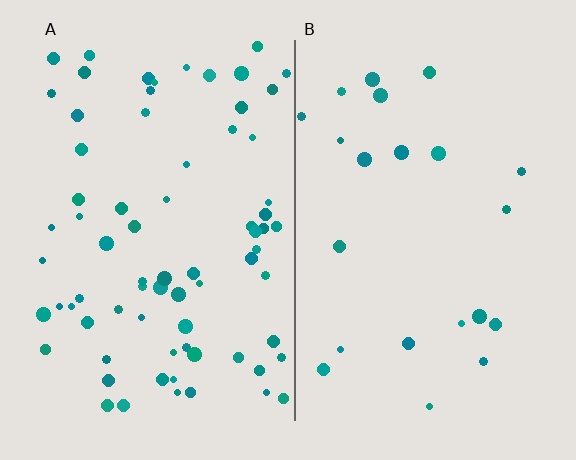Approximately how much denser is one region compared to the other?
Approximately 3.3× — region A over region B.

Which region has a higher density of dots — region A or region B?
A (the left).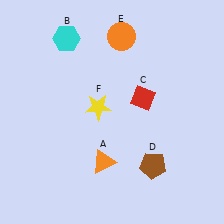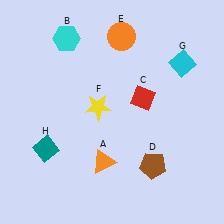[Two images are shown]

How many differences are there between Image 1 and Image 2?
There are 2 differences between the two images.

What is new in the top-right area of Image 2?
A cyan diamond (G) was added in the top-right area of Image 2.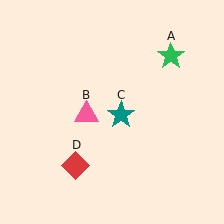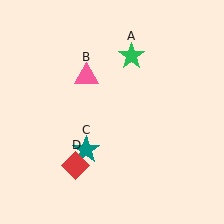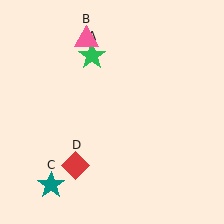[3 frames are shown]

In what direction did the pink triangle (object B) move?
The pink triangle (object B) moved up.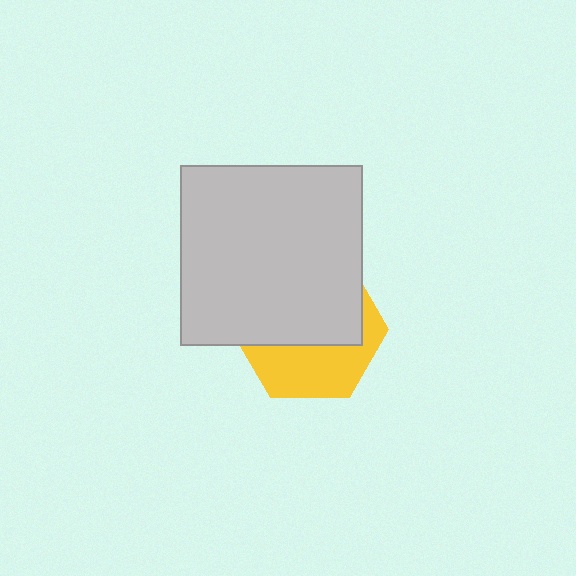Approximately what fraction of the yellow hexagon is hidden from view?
Roughly 59% of the yellow hexagon is hidden behind the light gray rectangle.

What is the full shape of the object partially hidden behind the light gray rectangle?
The partially hidden object is a yellow hexagon.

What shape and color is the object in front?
The object in front is a light gray rectangle.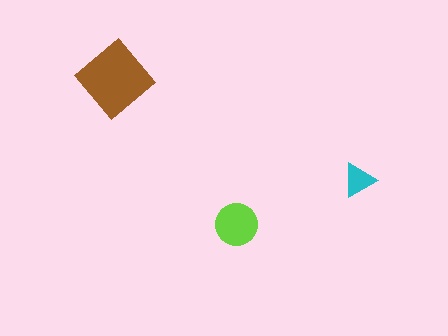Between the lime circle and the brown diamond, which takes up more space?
The brown diamond.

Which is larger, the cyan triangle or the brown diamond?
The brown diamond.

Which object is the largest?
The brown diamond.